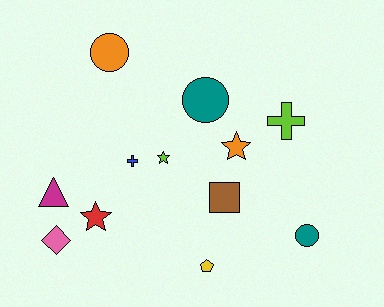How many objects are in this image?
There are 12 objects.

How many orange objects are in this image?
There are 2 orange objects.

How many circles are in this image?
There are 3 circles.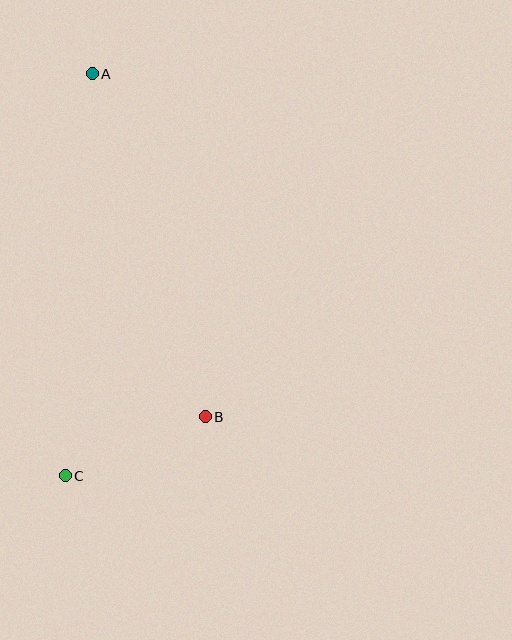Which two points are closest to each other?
Points B and C are closest to each other.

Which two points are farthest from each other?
Points A and C are farthest from each other.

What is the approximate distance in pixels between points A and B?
The distance between A and B is approximately 361 pixels.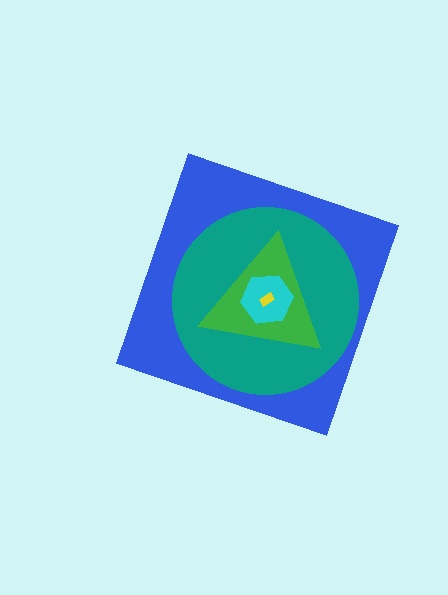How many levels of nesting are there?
5.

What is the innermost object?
The yellow rectangle.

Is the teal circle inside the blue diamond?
Yes.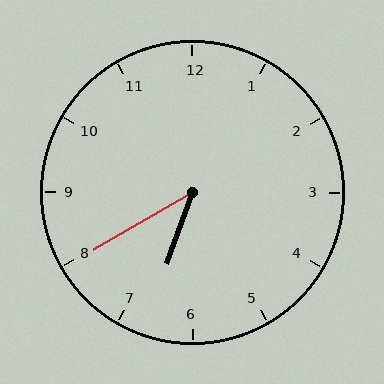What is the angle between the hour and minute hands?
Approximately 40 degrees.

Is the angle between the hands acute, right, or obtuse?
It is acute.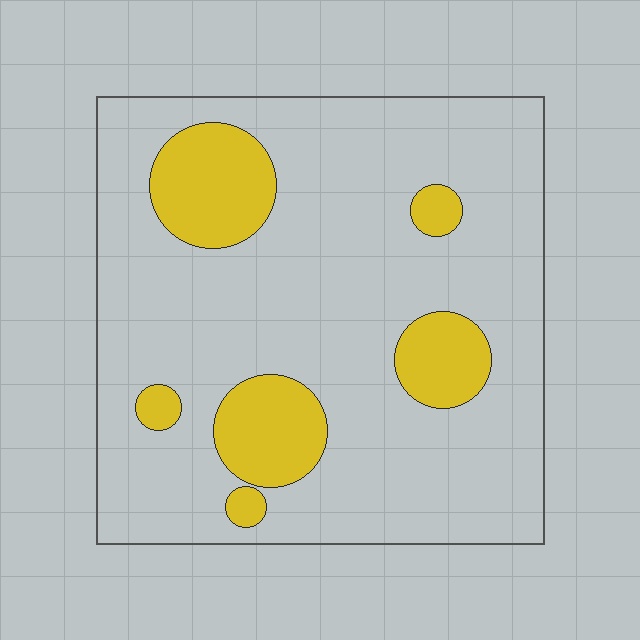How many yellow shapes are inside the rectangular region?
6.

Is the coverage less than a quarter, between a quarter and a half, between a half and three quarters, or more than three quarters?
Less than a quarter.